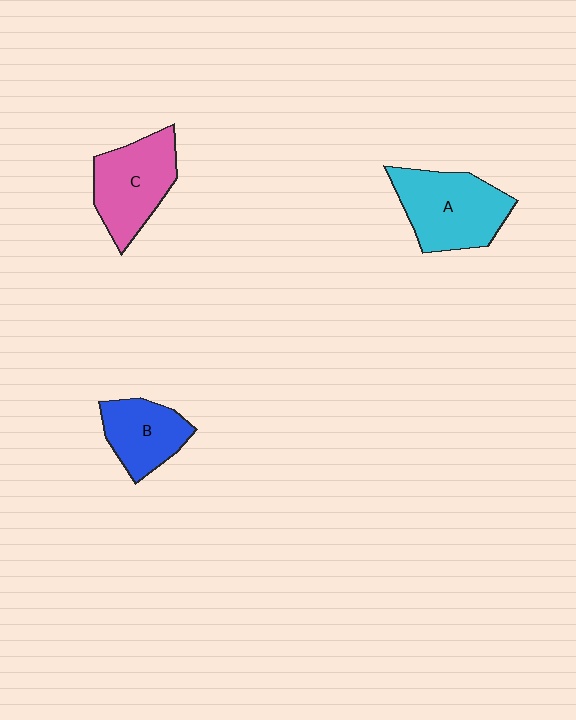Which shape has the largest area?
Shape A (cyan).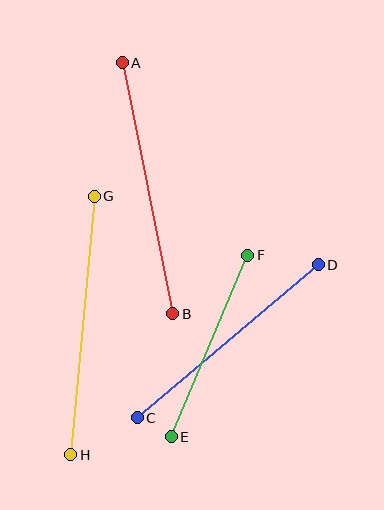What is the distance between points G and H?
The distance is approximately 259 pixels.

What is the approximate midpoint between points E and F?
The midpoint is at approximately (209, 346) pixels.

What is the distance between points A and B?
The distance is approximately 256 pixels.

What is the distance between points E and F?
The distance is approximately 197 pixels.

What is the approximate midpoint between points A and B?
The midpoint is at approximately (148, 188) pixels.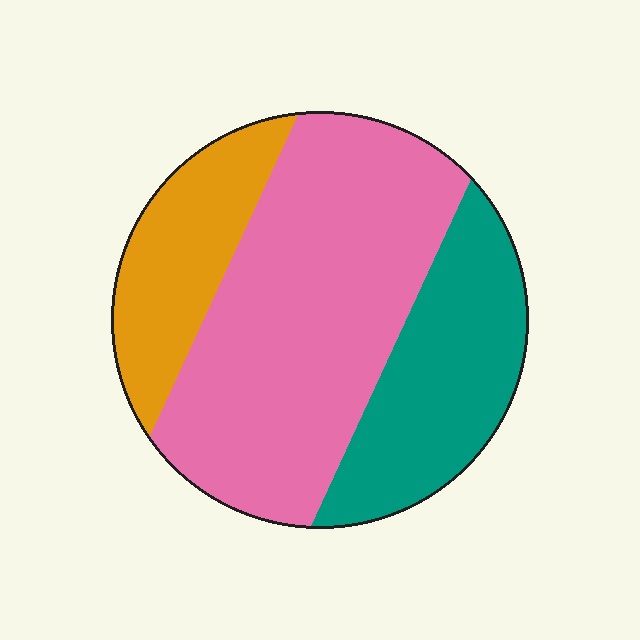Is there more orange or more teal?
Teal.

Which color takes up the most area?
Pink, at roughly 55%.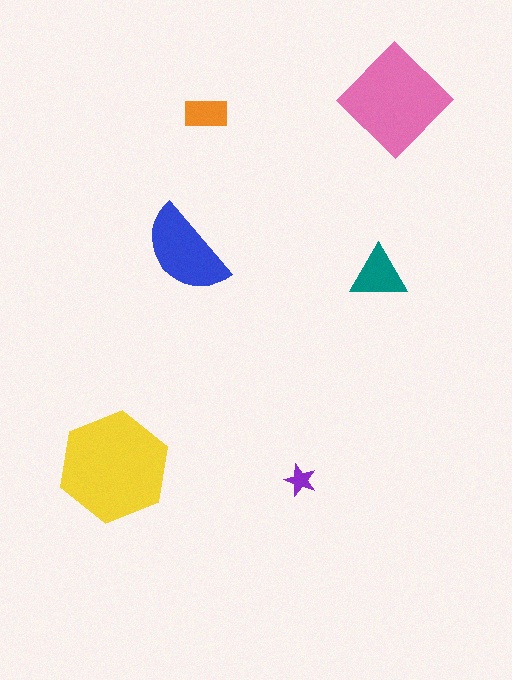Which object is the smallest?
The purple star.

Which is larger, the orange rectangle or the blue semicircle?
The blue semicircle.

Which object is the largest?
The yellow hexagon.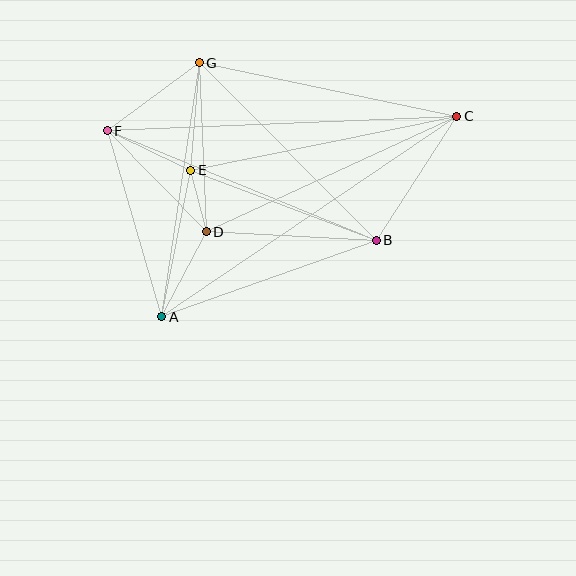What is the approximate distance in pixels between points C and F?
The distance between C and F is approximately 350 pixels.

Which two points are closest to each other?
Points D and E are closest to each other.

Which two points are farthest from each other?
Points A and C are farthest from each other.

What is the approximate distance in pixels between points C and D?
The distance between C and D is approximately 276 pixels.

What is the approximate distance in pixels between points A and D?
The distance between A and D is approximately 96 pixels.